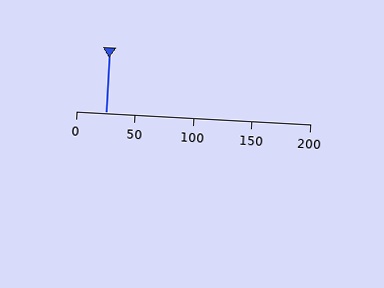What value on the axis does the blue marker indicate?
The marker indicates approximately 25.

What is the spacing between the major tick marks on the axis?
The major ticks are spaced 50 apart.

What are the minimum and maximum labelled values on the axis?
The axis runs from 0 to 200.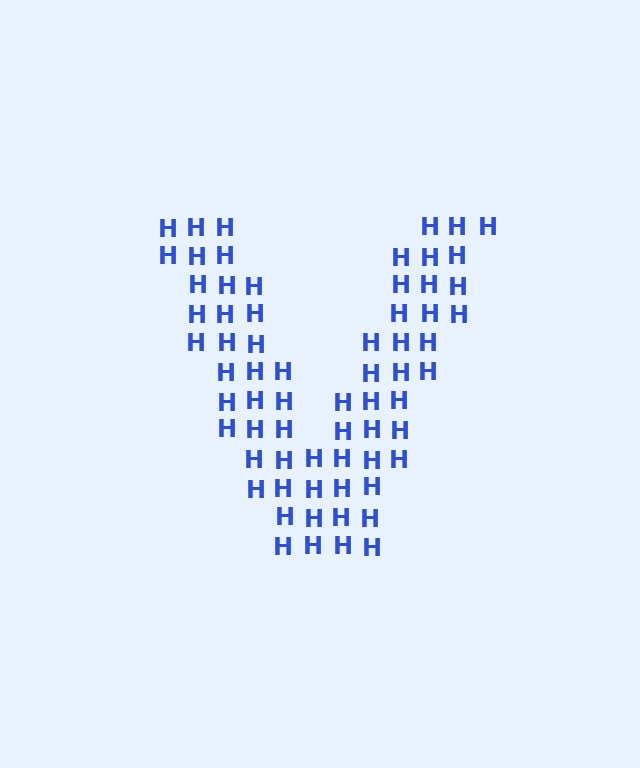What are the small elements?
The small elements are letter H's.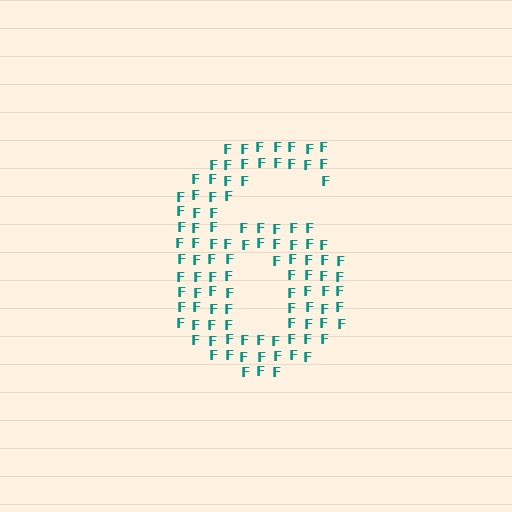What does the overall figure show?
The overall figure shows the digit 6.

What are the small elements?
The small elements are letter F's.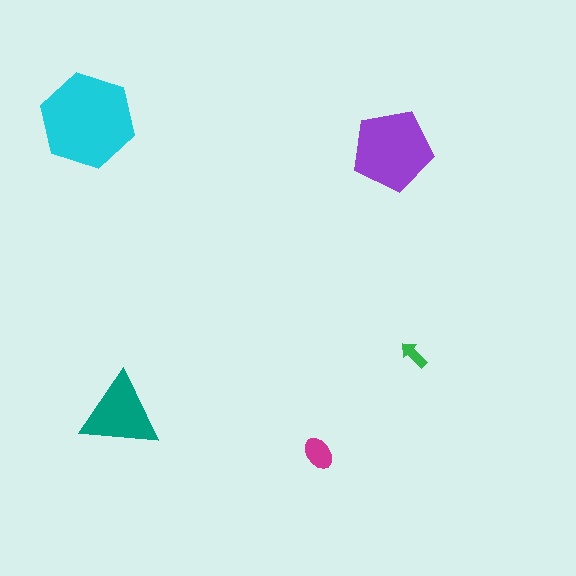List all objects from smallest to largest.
The green arrow, the magenta ellipse, the teal triangle, the purple pentagon, the cyan hexagon.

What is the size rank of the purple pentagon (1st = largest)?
2nd.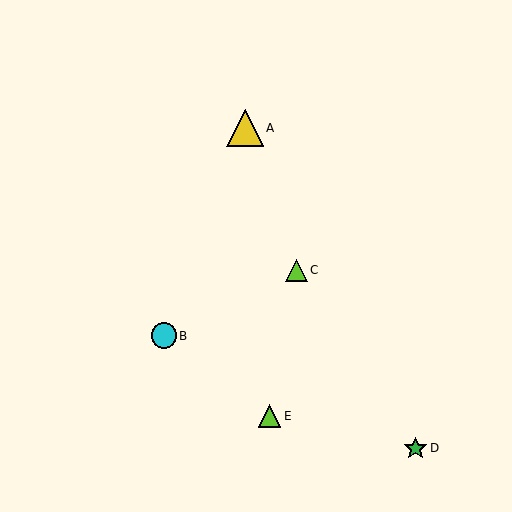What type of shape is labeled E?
Shape E is a lime triangle.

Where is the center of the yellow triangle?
The center of the yellow triangle is at (245, 128).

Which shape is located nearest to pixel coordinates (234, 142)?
The yellow triangle (labeled A) at (245, 128) is nearest to that location.